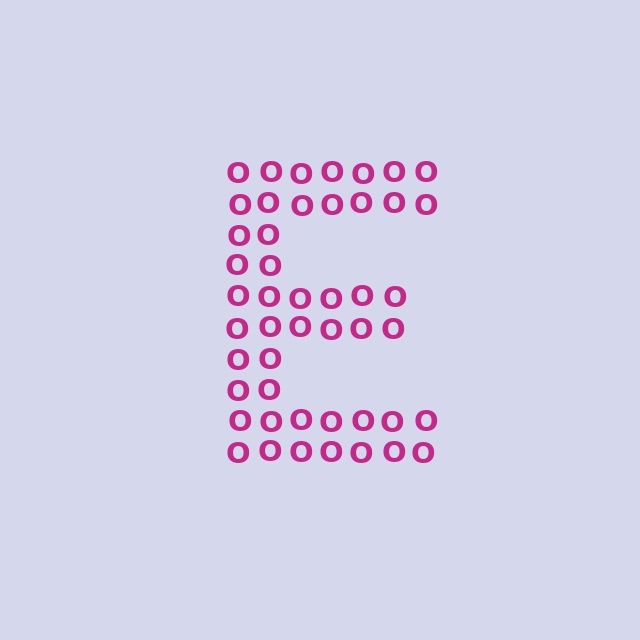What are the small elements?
The small elements are letter O's.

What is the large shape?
The large shape is the letter E.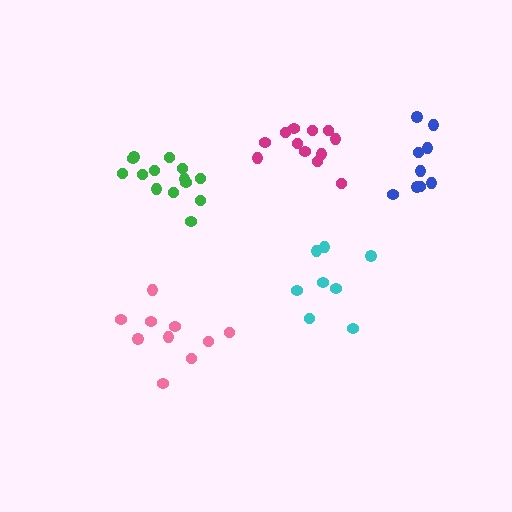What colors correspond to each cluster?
The clusters are colored: green, magenta, blue, cyan, pink.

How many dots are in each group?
Group 1: 14 dots, Group 2: 12 dots, Group 3: 9 dots, Group 4: 8 dots, Group 5: 10 dots (53 total).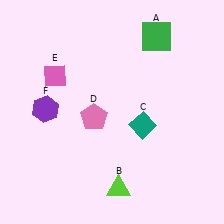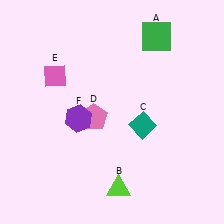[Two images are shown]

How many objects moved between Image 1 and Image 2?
1 object moved between the two images.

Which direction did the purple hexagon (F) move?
The purple hexagon (F) moved right.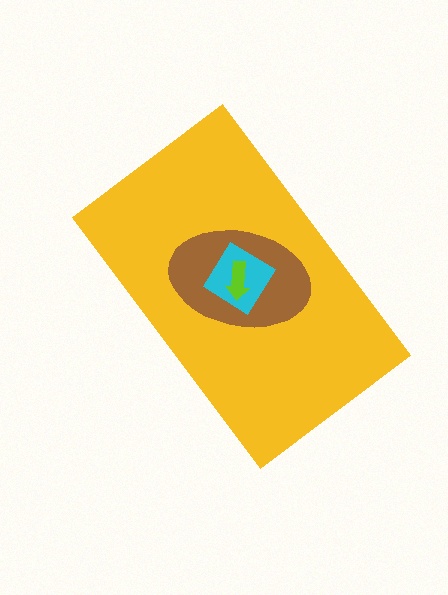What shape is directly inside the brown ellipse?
The cyan diamond.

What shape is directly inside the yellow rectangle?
The brown ellipse.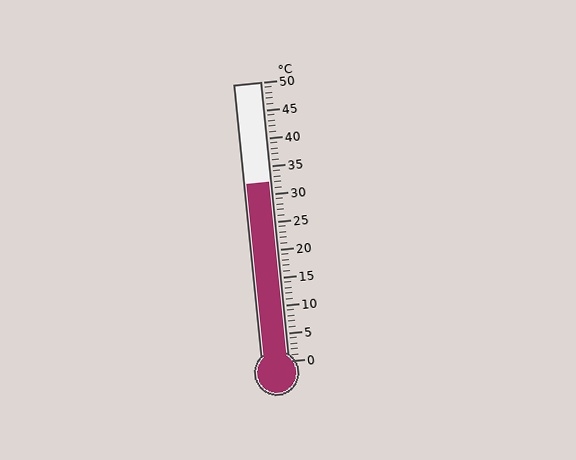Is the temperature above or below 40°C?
The temperature is below 40°C.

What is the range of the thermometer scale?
The thermometer scale ranges from 0°C to 50°C.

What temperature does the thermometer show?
The thermometer shows approximately 32°C.